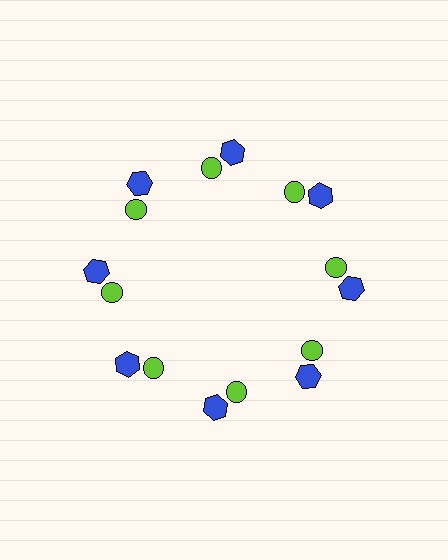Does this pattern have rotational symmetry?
Yes, this pattern has 8-fold rotational symmetry. It looks the same after rotating 45 degrees around the center.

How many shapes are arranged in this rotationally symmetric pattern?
There are 16 shapes, arranged in 8 groups of 2.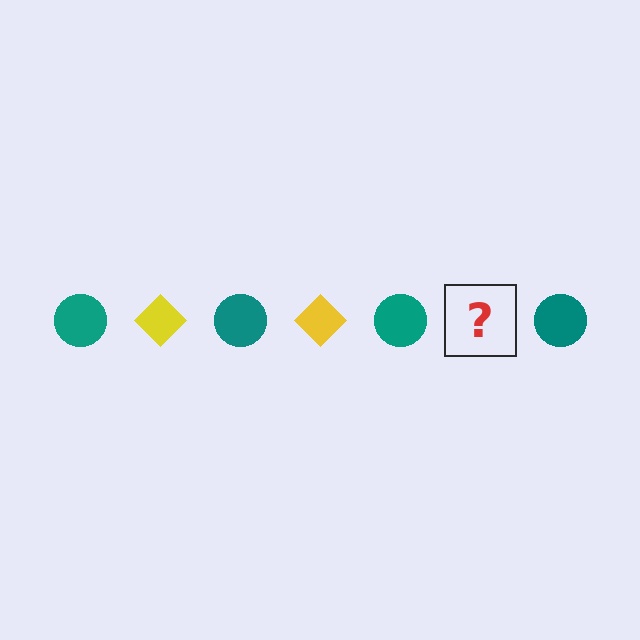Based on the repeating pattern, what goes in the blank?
The blank should be a yellow diamond.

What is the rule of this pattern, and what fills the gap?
The rule is that the pattern alternates between teal circle and yellow diamond. The gap should be filled with a yellow diamond.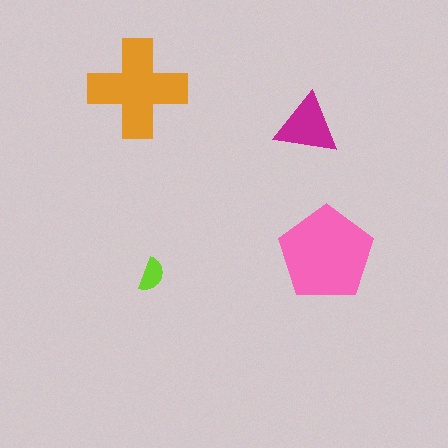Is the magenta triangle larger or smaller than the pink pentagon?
Smaller.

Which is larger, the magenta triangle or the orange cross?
The orange cross.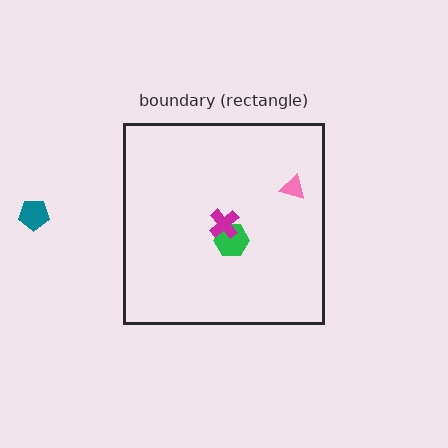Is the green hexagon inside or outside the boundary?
Inside.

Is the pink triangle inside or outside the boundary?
Inside.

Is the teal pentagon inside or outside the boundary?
Outside.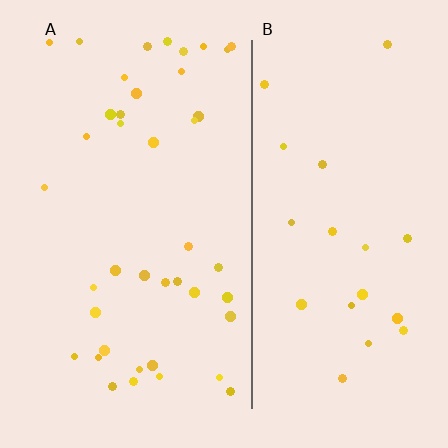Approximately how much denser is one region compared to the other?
Approximately 2.0× — region A over region B.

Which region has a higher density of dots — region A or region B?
A (the left).